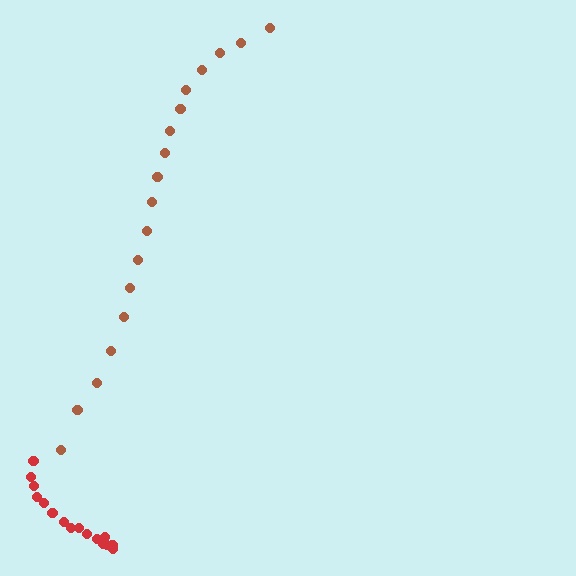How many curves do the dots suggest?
There are 2 distinct paths.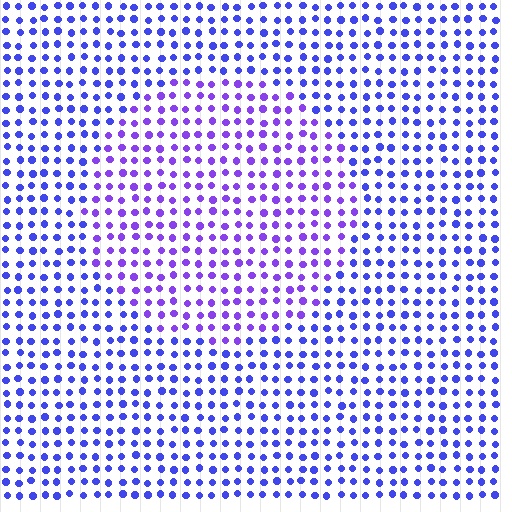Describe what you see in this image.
The image is filled with small blue elements in a uniform arrangement. A circle-shaped region is visible where the elements are tinted to a slightly different hue, forming a subtle color boundary.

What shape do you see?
I see a circle.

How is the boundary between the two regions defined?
The boundary is defined purely by a slight shift in hue (about 28 degrees). Spacing, size, and orientation are identical on both sides.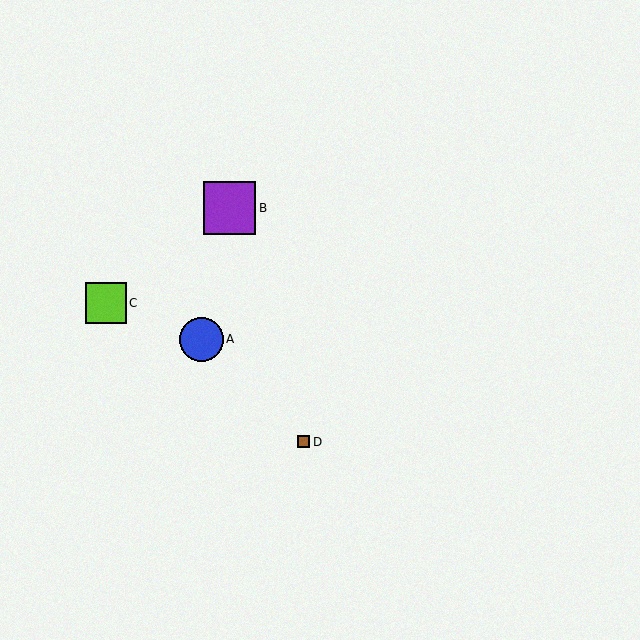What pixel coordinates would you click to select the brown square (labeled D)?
Click at (304, 442) to select the brown square D.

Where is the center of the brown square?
The center of the brown square is at (304, 442).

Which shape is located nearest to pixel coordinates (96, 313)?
The lime square (labeled C) at (106, 303) is nearest to that location.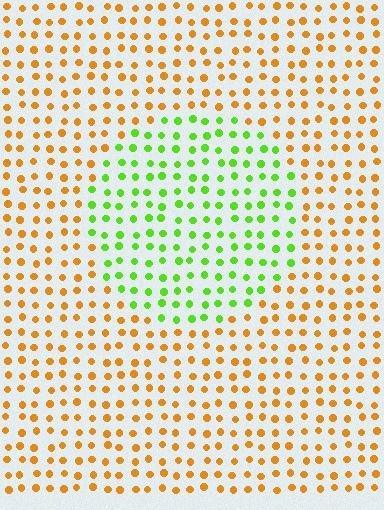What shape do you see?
I see a circle.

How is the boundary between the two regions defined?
The boundary is defined purely by a slight shift in hue (about 69 degrees). Spacing, size, and orientation are identical on both sides.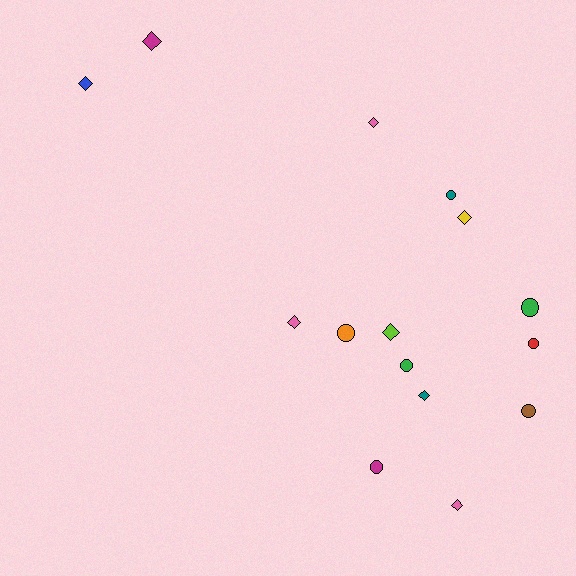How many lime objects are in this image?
There is 1 lime object.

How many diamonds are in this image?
There are 8 diamonds.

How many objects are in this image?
There are 15 objects.